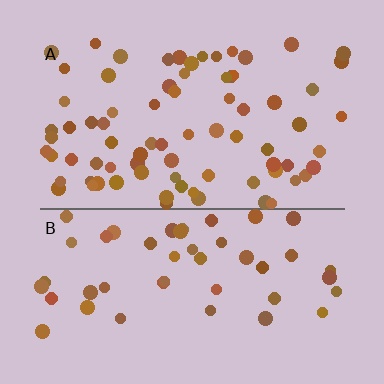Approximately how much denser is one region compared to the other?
Approximately 1.6× — region A over region B.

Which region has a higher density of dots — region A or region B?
A (the top).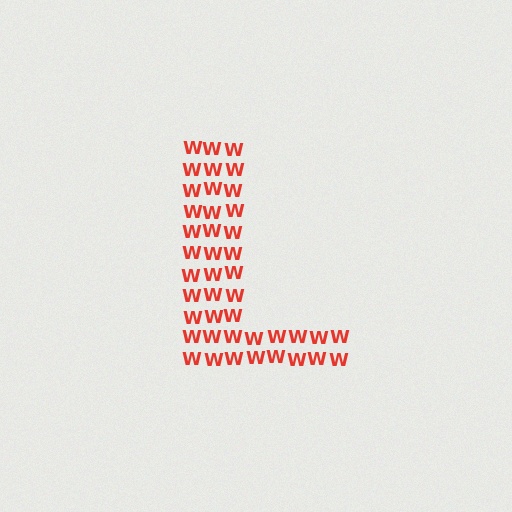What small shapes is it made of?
It is made of small letter W's.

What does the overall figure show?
The overall figure shows the letter L.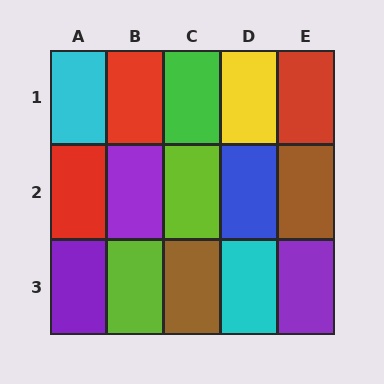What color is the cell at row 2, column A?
Red.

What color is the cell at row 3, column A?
Purple.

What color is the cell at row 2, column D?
Blue.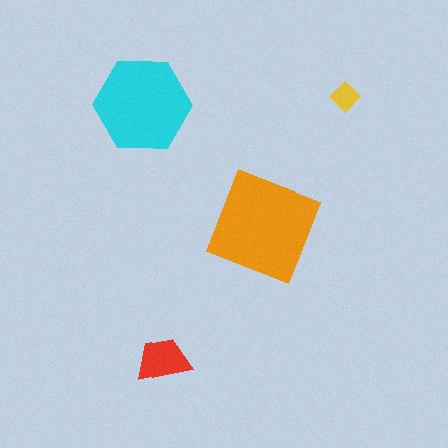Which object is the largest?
The orange square.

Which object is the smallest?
The yellow diamond.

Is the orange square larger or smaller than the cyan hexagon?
Larger.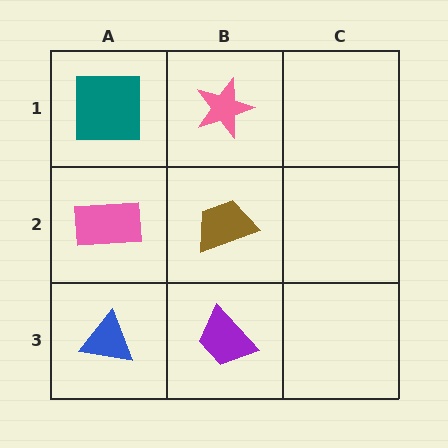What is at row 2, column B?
A brown trapezoid.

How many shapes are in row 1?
2 shapes.